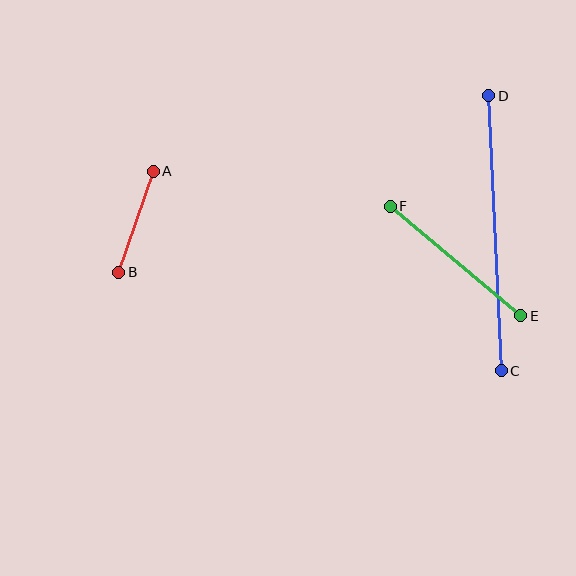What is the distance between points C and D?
The distance is approximately 276 pixels.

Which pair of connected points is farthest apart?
Points C and D are farthest apart.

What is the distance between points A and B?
The distance is approximately 107 pixels.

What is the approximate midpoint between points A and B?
The midpoint is at approximately (136, 222) pixels.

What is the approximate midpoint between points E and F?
The midpoint is at approximately (455, 261) pixels.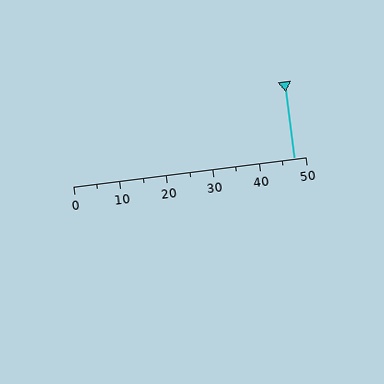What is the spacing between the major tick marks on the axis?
The major ticks are spaced 10 apart.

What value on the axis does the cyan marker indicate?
The marker indicates approximately 47.5.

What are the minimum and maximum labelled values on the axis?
The axis runs from 0 to 50.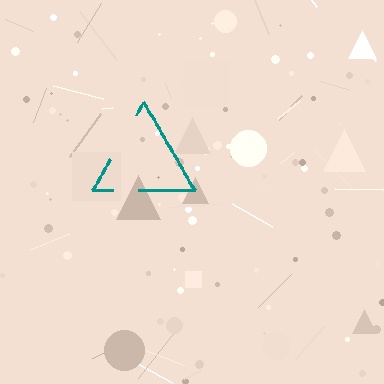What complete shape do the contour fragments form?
The contour fragments form a triangle.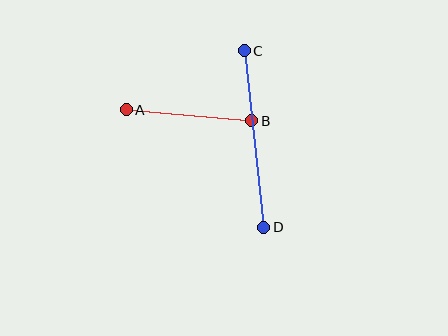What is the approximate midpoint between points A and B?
The midpoint is at approximately (189, 115) pixels.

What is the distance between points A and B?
The distance is approximately 126 pixels.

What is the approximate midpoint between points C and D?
The midpoint is at approximately (254, 139) pixels.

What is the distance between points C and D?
The distance is approximately 178 pixels.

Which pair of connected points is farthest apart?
Points C and D are farthest apart.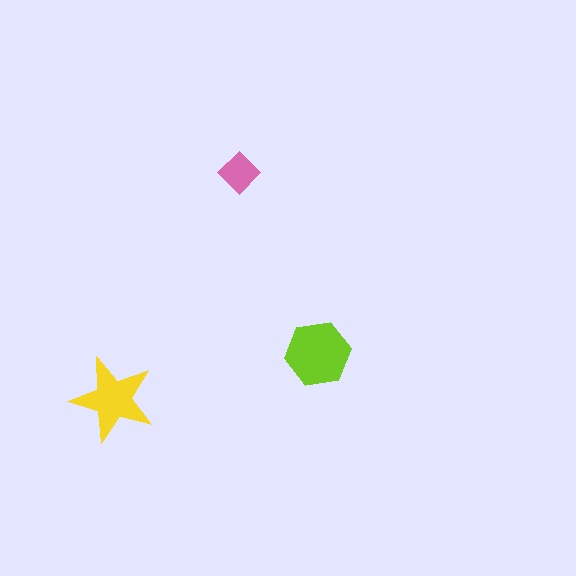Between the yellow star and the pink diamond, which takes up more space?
The yellow star.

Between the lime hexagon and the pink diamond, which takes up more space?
The lime hexagon.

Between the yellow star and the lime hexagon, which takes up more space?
The lime hexagon.